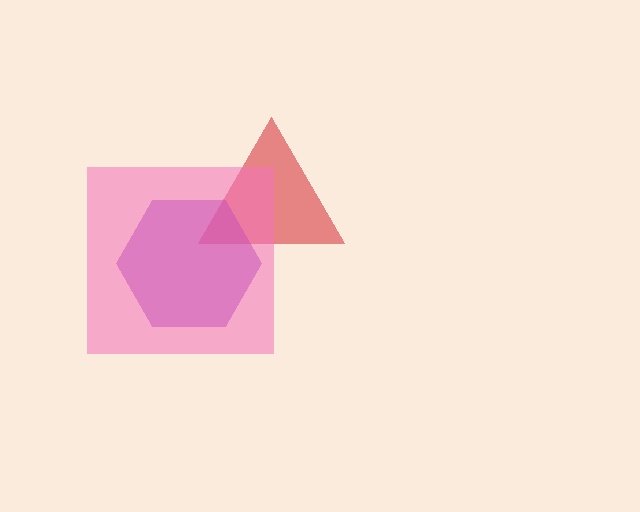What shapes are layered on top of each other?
The layered shapes are: a red triangle, a purple hexagon, a pink square.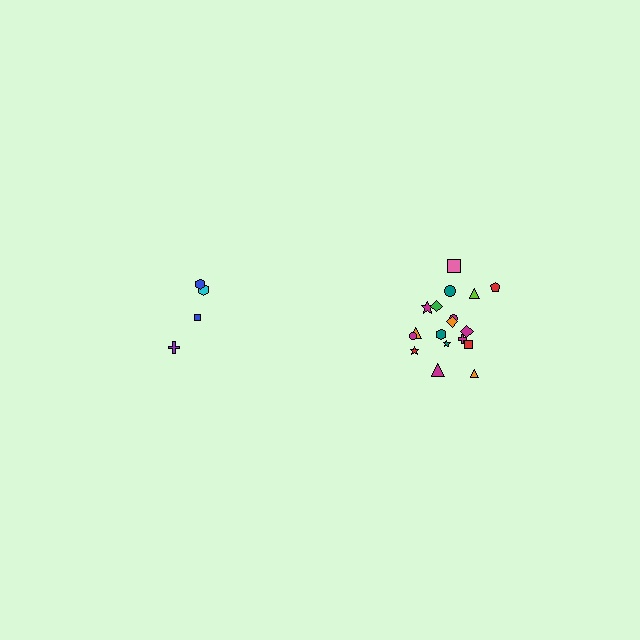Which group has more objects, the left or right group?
The right group.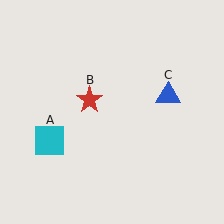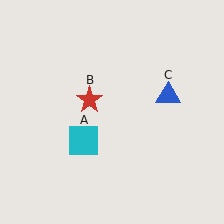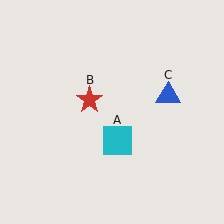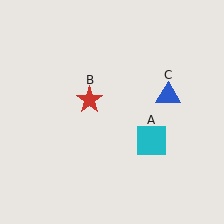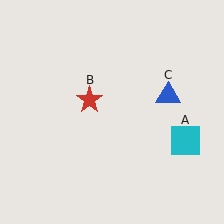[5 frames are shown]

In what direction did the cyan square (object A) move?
The cyan square (object A) moved right.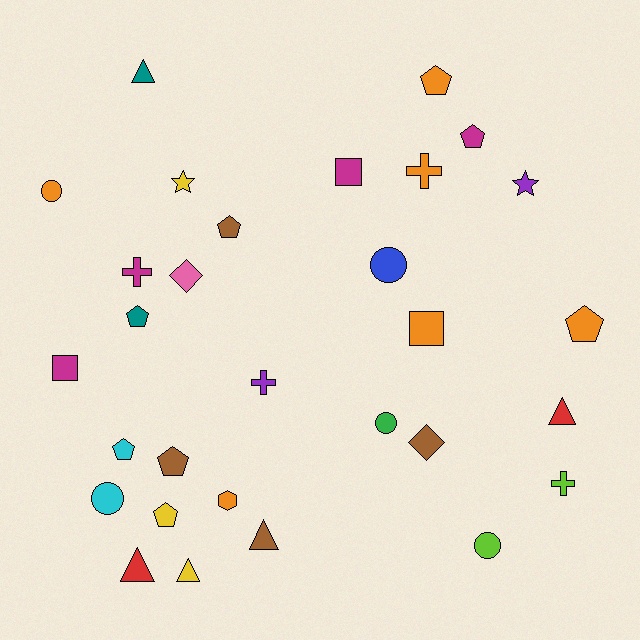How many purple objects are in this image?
There are 2 purple objects.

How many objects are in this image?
There are 30 objects.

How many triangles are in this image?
There are 5 triangles.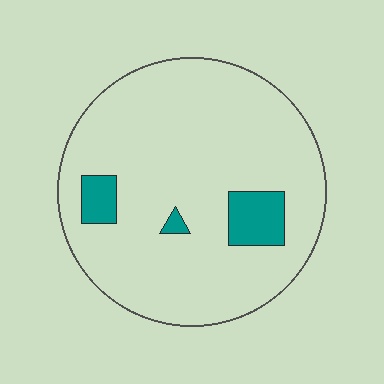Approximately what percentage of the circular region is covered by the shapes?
Approximately 10%.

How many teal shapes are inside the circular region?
3.